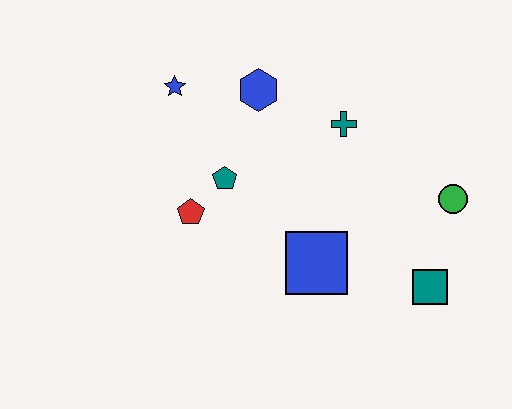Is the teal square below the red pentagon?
Yes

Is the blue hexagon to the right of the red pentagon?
Yes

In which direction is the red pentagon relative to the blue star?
The red pentagon is below the blue star.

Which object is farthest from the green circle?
The blue star is farthest from the green circle.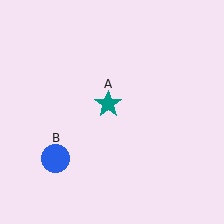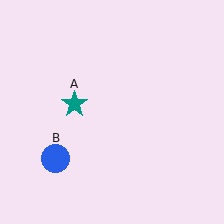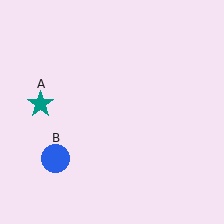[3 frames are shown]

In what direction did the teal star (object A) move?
The teal star (object A) moved left.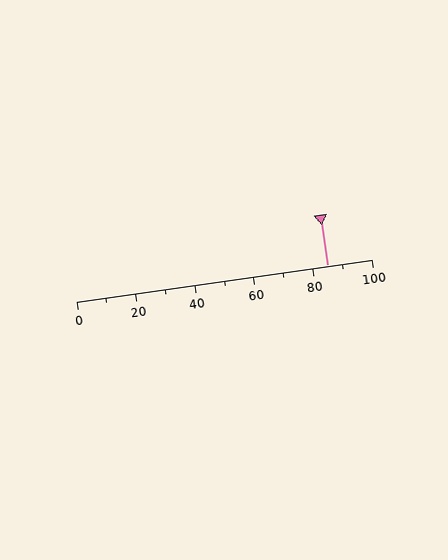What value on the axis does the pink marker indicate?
The marker indicates approximately 85.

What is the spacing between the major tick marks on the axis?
The major ticks are spaced 20 apart.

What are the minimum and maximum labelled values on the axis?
The axis runs from 0 to 100.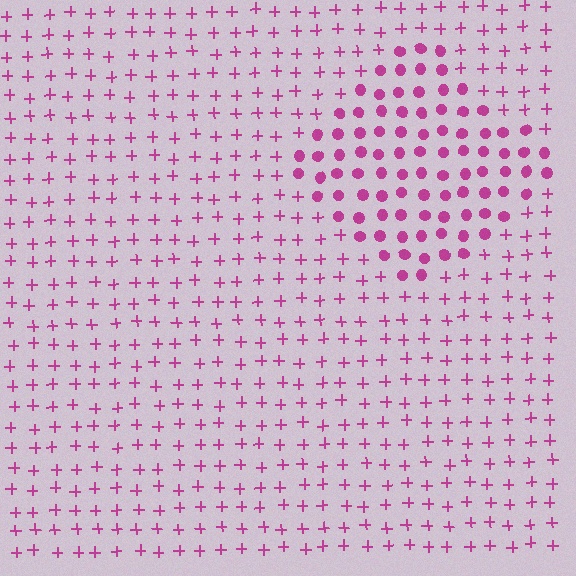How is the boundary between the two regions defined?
The boundary is defined by a change in element shape: circles inside vs. plus signs outside. All elements share the same color and spacing.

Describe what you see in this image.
The image is filled with small magenta elements arranged in a uniform grid. A diamond-shaped region contains circles, while the surrounding area contains plus signs. The boundary is defined purely by the change in element shape.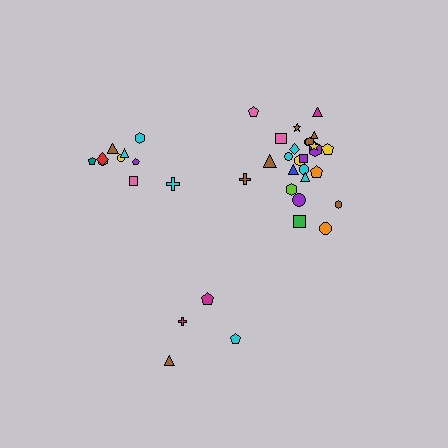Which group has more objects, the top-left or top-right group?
The top-right group.